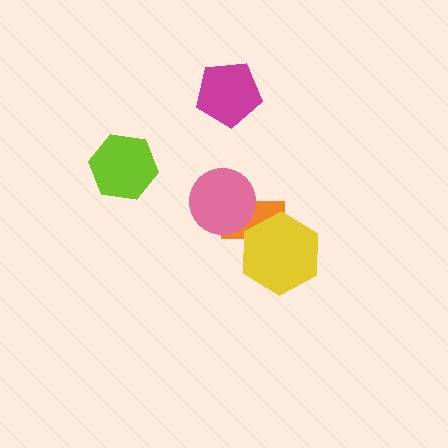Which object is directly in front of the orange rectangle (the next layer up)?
The yellow hexagon is directly in front of the orange rectangle.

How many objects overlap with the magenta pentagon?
0 objects overlap with the magenta pentagon.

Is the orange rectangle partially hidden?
Yes, it is partially covered by another shape.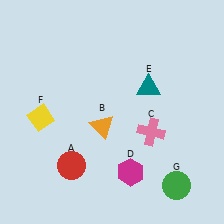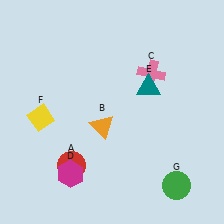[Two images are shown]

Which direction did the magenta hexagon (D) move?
The magenta hexagon (D) moved left.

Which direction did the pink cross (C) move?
The pink cross (C) moved up.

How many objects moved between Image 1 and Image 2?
2 objects moved between the two images.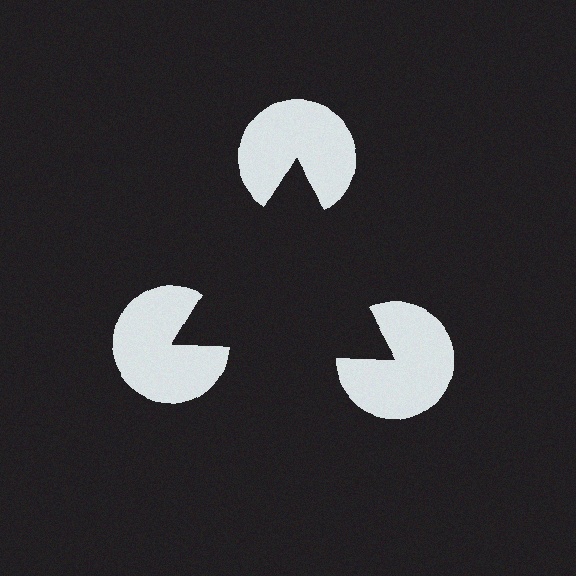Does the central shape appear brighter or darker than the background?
It typically appears slightly darker than the background, even though no actual brightness change is drawn.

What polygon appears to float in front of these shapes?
An illusory triangle — its edges are inferred from the aligned wedge cuts in the pac-man discs, not physically drawn.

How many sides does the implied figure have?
3 sides.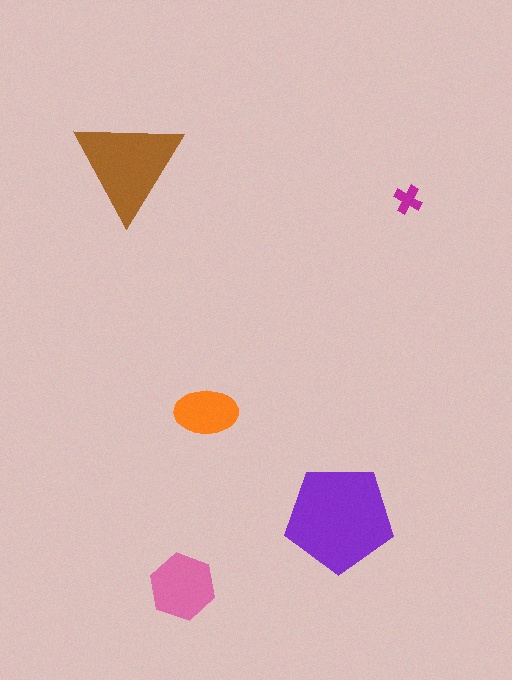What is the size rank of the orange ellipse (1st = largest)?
4th.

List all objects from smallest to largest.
The magenta cross, the orange ellipse, the pink hexagon, the brown triangle, the purple pentagon.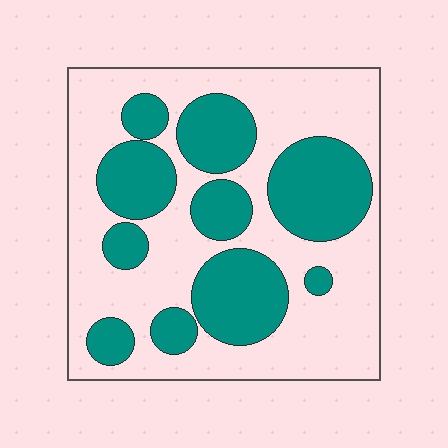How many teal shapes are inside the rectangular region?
10.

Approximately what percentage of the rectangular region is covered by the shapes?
Approximately 40%.